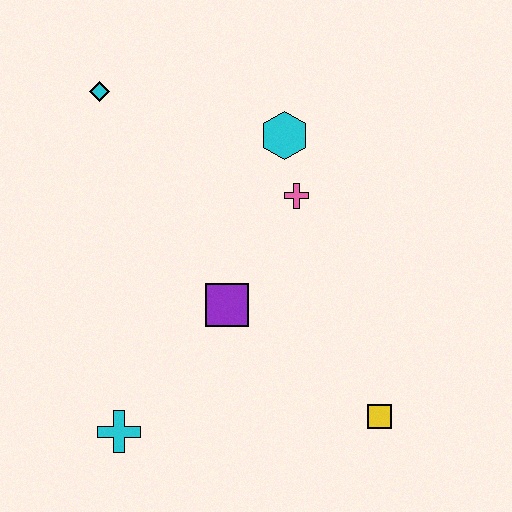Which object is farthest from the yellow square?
The cyan diamond is farthest from the yellow square.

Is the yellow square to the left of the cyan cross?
No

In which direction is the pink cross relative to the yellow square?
The pink cross is above the yellow square.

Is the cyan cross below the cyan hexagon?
Yes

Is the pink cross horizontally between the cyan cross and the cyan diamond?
No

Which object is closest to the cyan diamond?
The cyan hexagon is closest to the cyan diamond.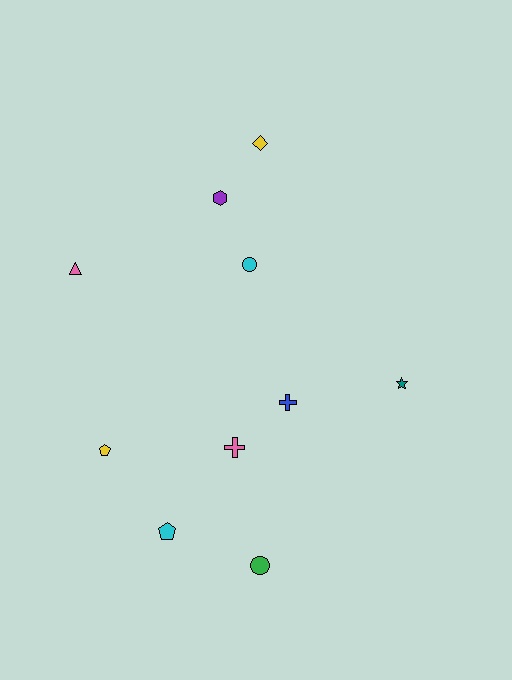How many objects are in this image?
There are 10 objects.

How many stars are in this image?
There is 1 star.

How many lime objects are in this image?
There are no lime objects.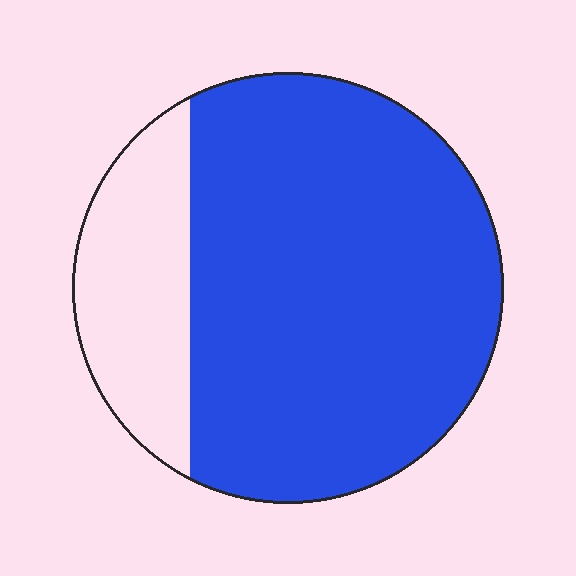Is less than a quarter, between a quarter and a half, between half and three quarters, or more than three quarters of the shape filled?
More than three quarters.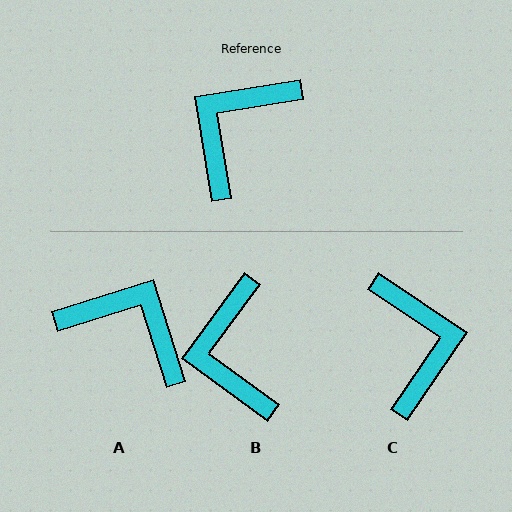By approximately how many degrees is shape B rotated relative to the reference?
Approximately 44 degrees counter-clockwise.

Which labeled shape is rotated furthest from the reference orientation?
C, about 133 degrees away.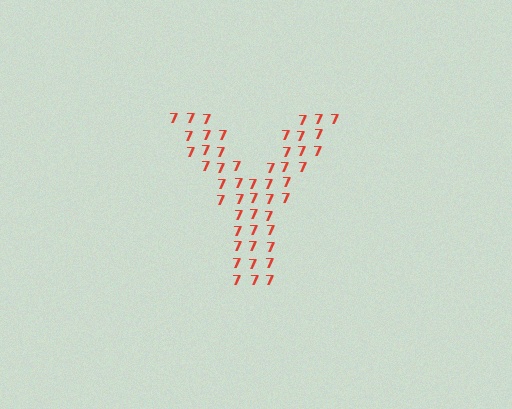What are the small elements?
The small elements are digit 7's.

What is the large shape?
The large shape is the letter Y.